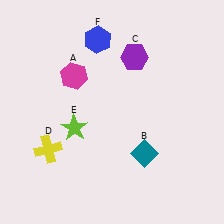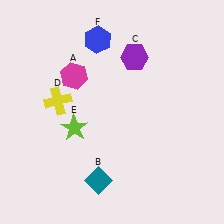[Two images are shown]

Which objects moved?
The objects that moved are: the teal diamond (B), the yellow cross (D).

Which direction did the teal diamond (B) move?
The teal diamond (B) moved left.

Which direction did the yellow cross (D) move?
The yellow cross (D) moved up.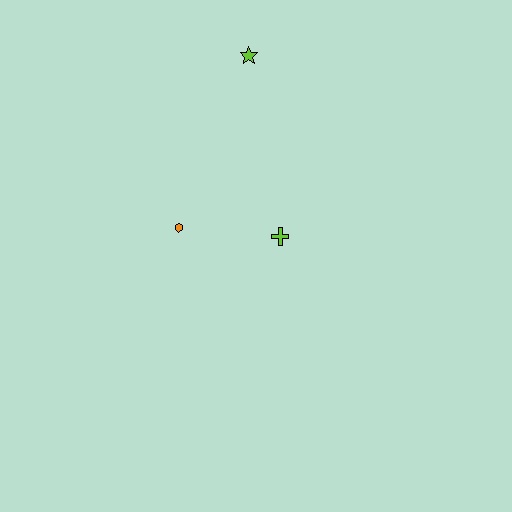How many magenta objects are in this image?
There are no magenta objects.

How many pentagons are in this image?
There are no pentagons.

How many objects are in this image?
There are 3 objects.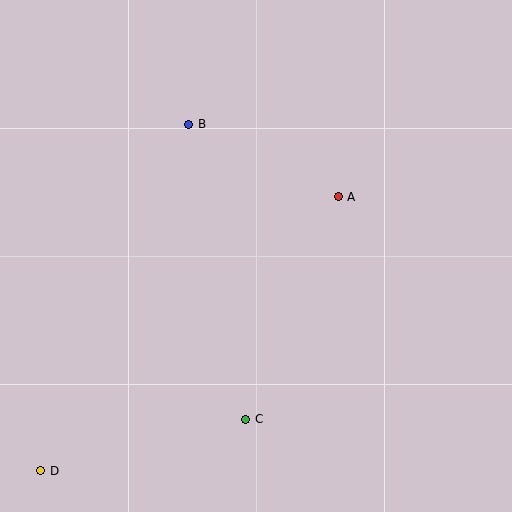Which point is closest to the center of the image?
Point A at (338, 197) is closest to the center.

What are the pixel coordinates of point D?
Point D is at (41, 471).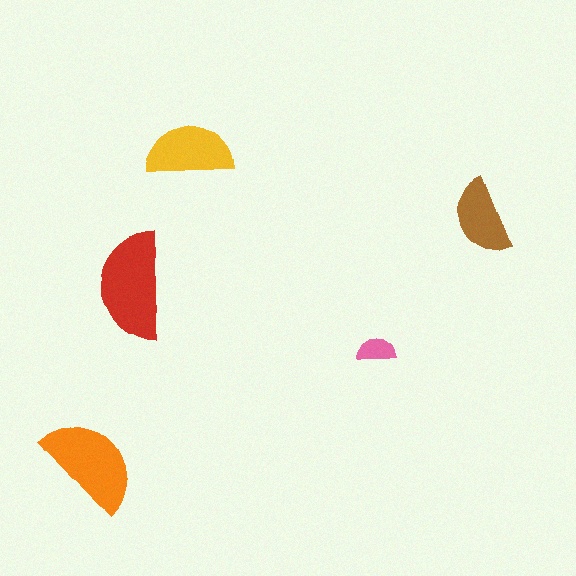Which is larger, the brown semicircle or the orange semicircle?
The orange one.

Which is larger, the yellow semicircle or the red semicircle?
The red one.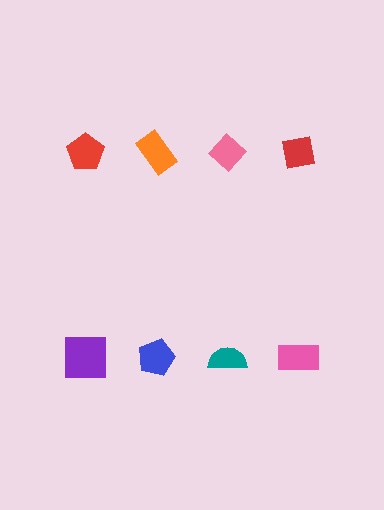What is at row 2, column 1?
A purple square.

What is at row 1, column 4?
A red square.